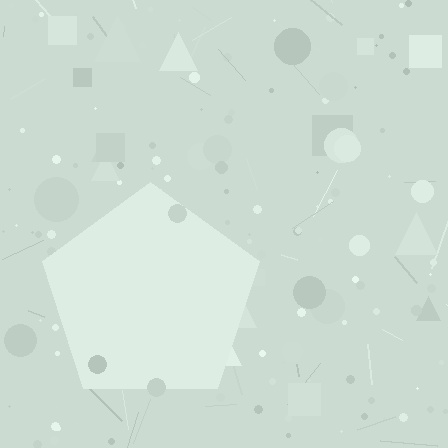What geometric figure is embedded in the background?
A pentagon is embedded in the background.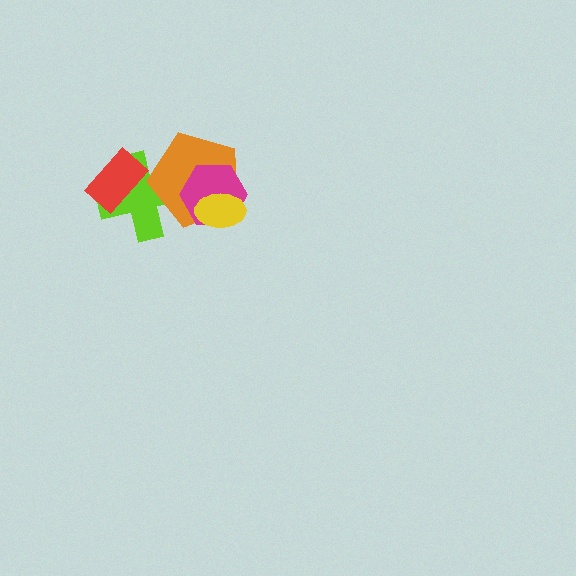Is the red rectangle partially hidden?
No, no other shape covers it.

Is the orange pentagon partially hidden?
Yes, it is partially covered by another shape.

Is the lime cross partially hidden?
Yes, it is partially covered by another shape.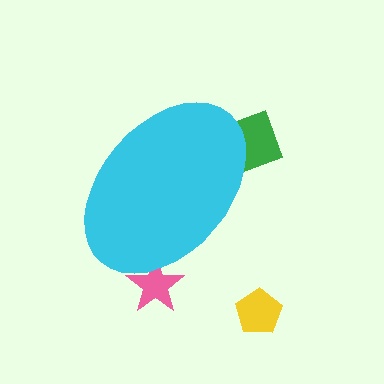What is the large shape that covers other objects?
A cyan ellipse.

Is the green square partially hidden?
Yes, the green square is partially hidden behind the cyan ellipse.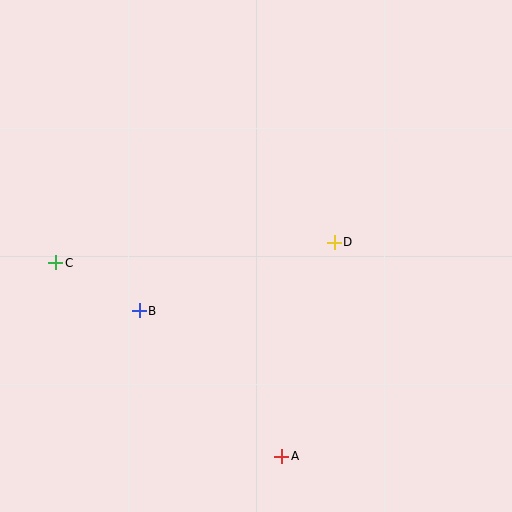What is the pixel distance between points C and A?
The distance between C and A is 298 pixels.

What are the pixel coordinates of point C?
Point C is at (56, 263).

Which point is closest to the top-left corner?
Point C is closest to the top-left corner.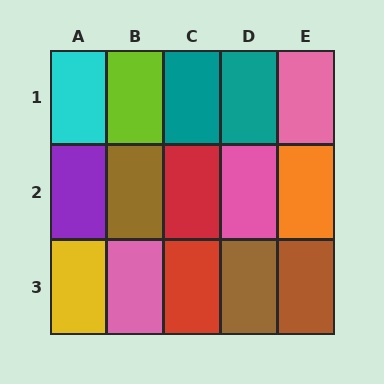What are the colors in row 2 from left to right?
Purple, brown, red, pink, orange.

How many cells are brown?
3 cells are brown.